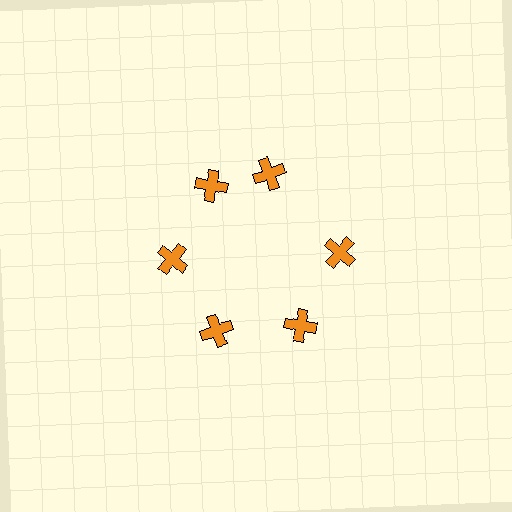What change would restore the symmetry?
The symmetry would be restored by rotating it back into even spacing with its neighbors so that all 6 crosses sit at equal angles and equal distance from the center.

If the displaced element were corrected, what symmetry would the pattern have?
It would have 6-fold rotational symmetry — the pattern would map onto itself every 60 degrees.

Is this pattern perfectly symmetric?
No. The 6 orange crosses are arranged in a ring, but one element near the 1 o'clock position is rotated out of alignment along the ring, breaking the 6-fold rotational symmetry.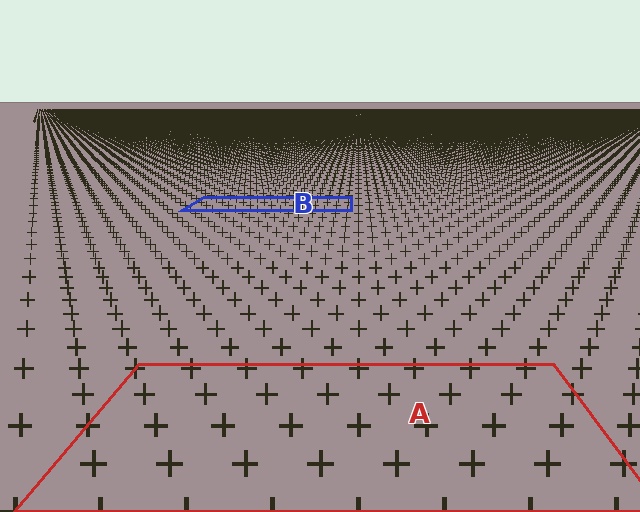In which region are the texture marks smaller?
The texture marks are smaller in region B, because it is farther away.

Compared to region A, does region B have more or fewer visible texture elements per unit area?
Region B has more texture elements per unit area — they are packed more densely because it is farther away.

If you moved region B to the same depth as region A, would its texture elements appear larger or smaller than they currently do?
They would appear larger. At a closer depth, the same texture elements are projected at a bigger on-screen size.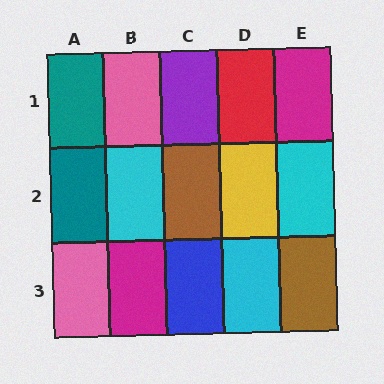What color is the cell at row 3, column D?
Cyan.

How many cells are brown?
2 cells are brown.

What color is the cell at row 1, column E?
Magenta.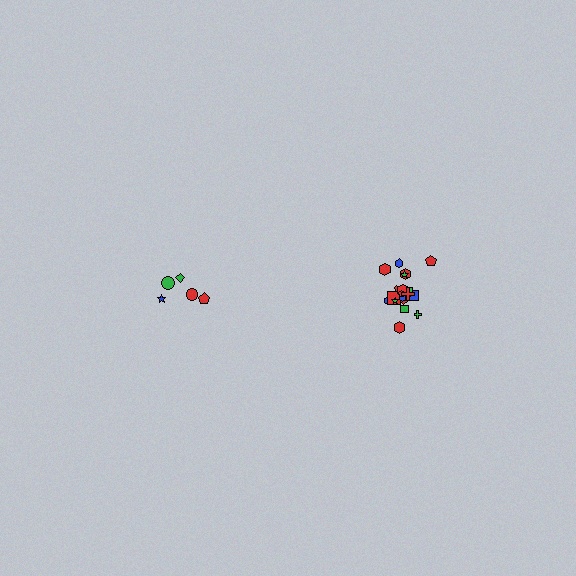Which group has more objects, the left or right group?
The right group.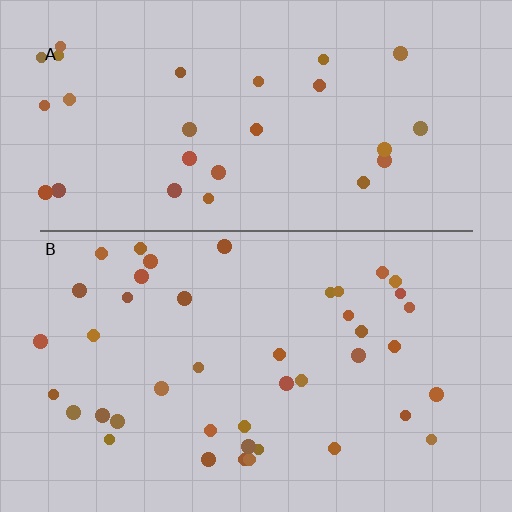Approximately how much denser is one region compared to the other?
Approximately 1.5× — region B over region A.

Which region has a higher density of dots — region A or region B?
B (the bottom).